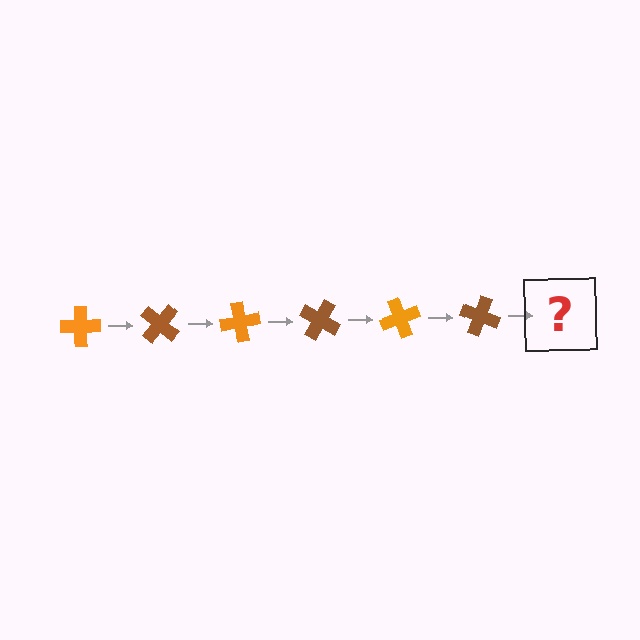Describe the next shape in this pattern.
It should be an orange cross, rotated 240 degrees from the start.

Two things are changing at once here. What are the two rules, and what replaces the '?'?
The two rules are that it rotates 40 degrees each step and the color cycles through orange and brown. The '?' should be an orange cross, rotated 240 degrees from the start.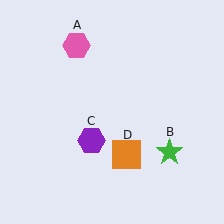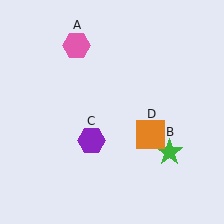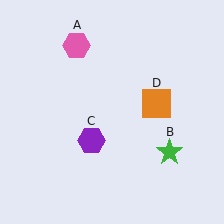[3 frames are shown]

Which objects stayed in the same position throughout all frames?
Pink hexagon (object A) and green star (object B) and purple hexagon (object C) remained stationary.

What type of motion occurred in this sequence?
The orange square (object D) rotated counterclockwise around the center of the scene.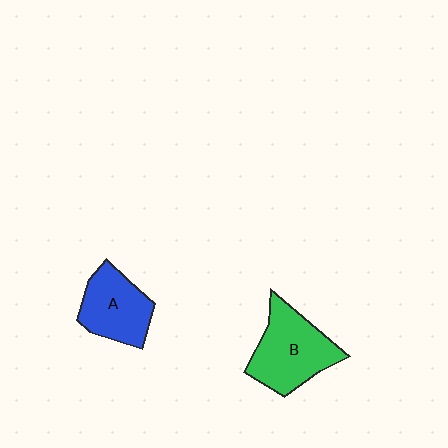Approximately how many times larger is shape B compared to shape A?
Approximately 1.3 times.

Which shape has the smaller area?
Shape A (blue).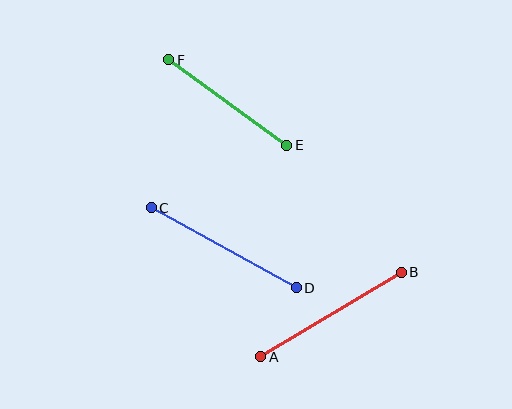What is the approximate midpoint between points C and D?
The midpoint is at approximately (224, 248) pixels.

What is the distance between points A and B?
The distance is approximately 164 pixels.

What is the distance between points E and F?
The distance is approximately 146 pixels.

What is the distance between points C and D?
The distance is approximately 166 pixels.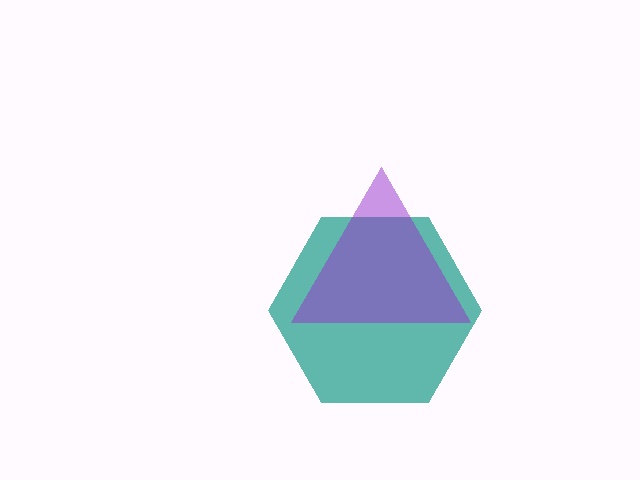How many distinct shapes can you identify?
There are 2 distinct shapes: a teal hexagon, a purple triangle.